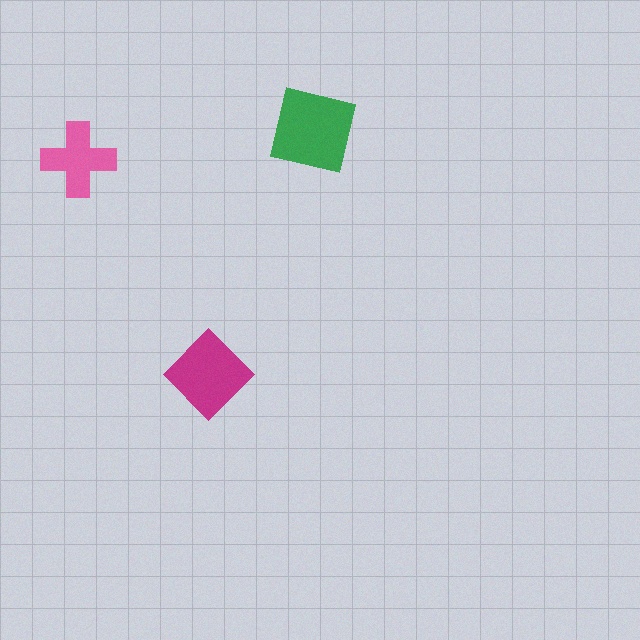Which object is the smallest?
The pink cross.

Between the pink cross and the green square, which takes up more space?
The green square.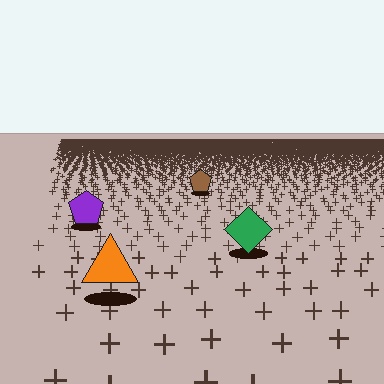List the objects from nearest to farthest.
From nearest to farthest: the orange triangle, the green diamond, the purple pentagon, the brown pentagon.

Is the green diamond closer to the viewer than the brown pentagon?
Yes. The green diamond is closer — you can tell from the texture gradient: the ground texture is coarser near it.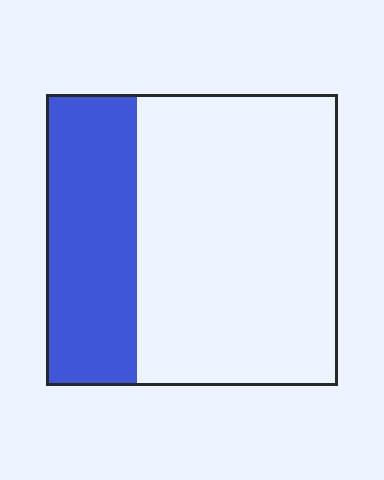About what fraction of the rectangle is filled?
About one third (1/3).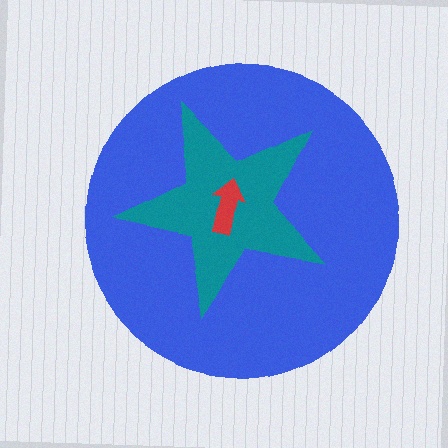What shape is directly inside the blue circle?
The teal star.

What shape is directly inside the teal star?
The red arrow.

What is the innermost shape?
The red arrow.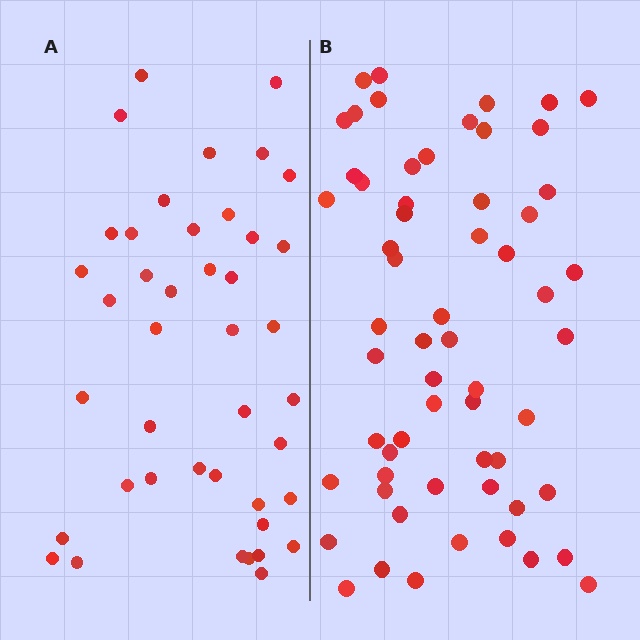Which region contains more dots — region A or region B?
Region B (the right region) has more dots.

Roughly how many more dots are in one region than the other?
Region B has approximately 20 more dots than region A.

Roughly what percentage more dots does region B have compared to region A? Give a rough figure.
About 45% more.